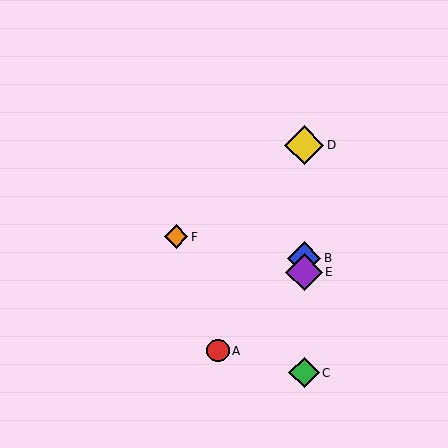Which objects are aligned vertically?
Objects B, C, D, E are aligned vertically.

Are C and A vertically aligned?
No, C is at x≈304 and A is at x≈218.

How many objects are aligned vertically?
4 objects (B, C, D, E) are aligned vertically.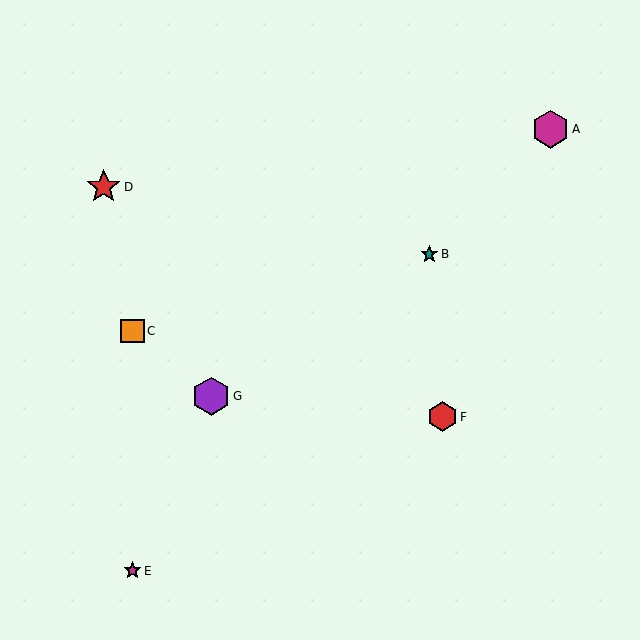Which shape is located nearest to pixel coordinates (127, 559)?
The magenta star (labeled E) at (133, 571) is nearest to that location.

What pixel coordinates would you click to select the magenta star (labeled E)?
Click at (133, 571) to select the magenta star E.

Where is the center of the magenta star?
The center of the magenta star is at (133, 571).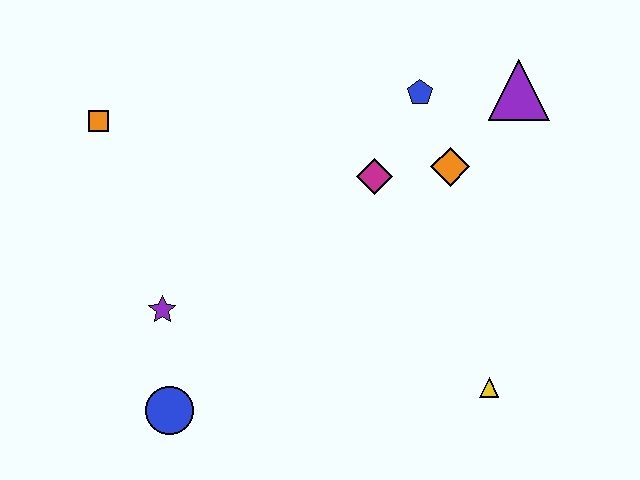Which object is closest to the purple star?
The blue circle is closest to the purple star.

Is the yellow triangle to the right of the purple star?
Yes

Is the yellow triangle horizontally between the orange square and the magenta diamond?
No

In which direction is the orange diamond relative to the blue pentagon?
The orange diamond is below the blue pentagon.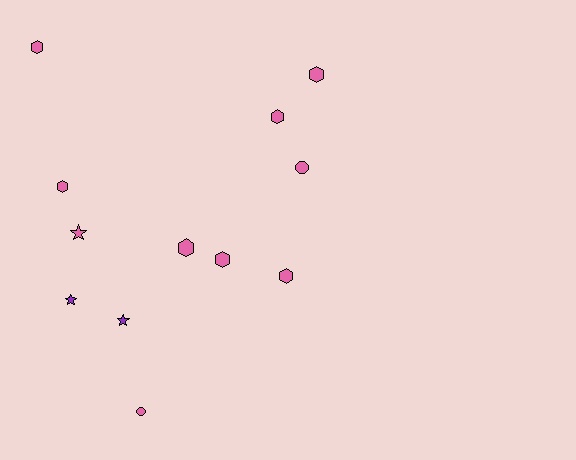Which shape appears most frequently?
Hexagon, with 7 objects.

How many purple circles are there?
There are no purple circles.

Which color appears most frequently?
Pink, with 10 objects.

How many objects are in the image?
There are 12 objects.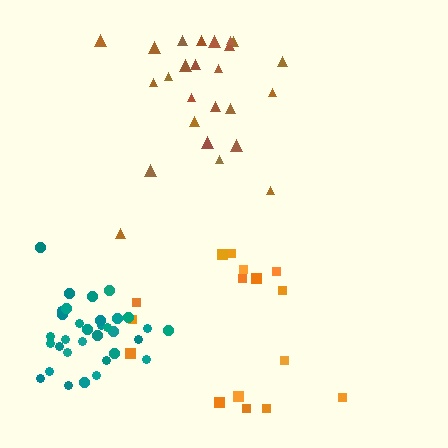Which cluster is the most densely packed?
Teal.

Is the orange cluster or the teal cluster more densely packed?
Teal.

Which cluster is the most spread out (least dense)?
Orange.